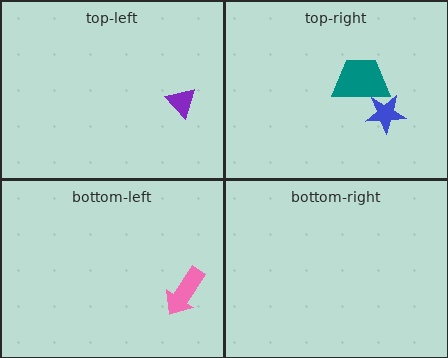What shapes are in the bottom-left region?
The pink arrow.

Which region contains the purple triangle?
The top-left region.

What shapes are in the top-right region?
The blue star, the teal trapezoid.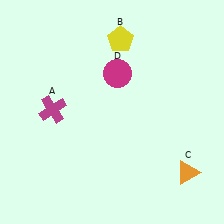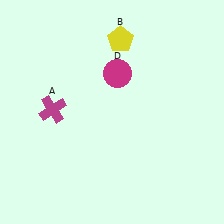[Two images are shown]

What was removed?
The orange triangle (C) was removed in Image 2.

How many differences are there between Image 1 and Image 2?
There is 1 difference between the two images.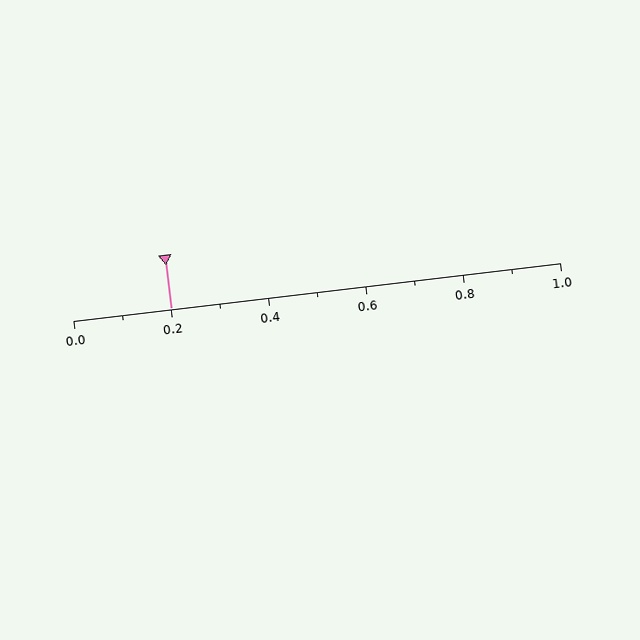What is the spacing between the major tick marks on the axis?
The major ticks are spaced 0.2 apart.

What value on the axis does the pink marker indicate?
The marker indicates approximately 0.2.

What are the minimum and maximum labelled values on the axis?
The axis runs from 0.0 to 1.0.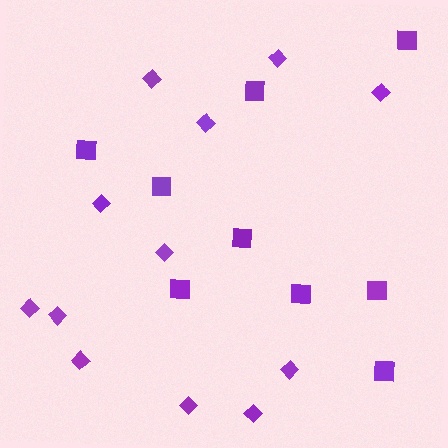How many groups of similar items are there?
There are 2 groups: one group of diamonds (12) and one group of squares (9).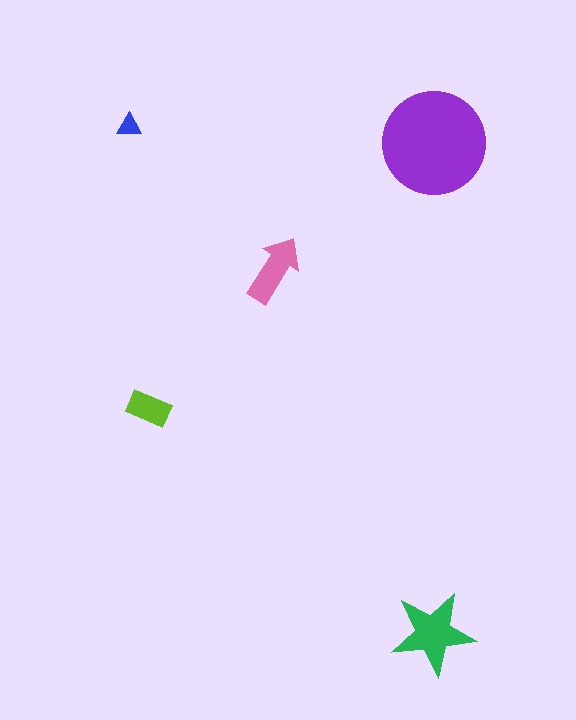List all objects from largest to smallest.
The purple circle, the green star, the pink arrow, the lime rectangle, the blue triangle.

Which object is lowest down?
The green star is bottommost.